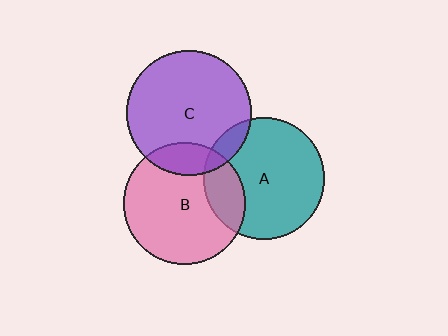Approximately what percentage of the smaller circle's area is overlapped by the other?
Approximately 20%.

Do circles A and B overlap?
Yes.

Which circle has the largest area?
Circle C (purple).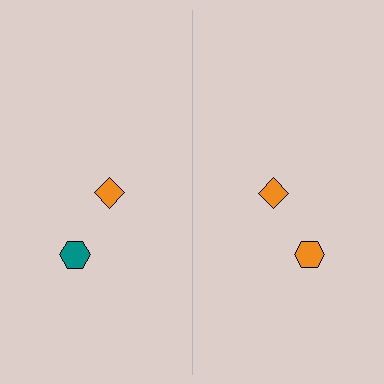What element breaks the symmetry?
The orange hexagon on the right side breaks the symmetry — its mirror counterpart is teal.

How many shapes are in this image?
There are 4 shapes in this image.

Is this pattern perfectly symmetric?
No, the pattern is not perfectly symmetric. The orange hexagon on the right side breaks the symmetry — its mirror counterpart is teal.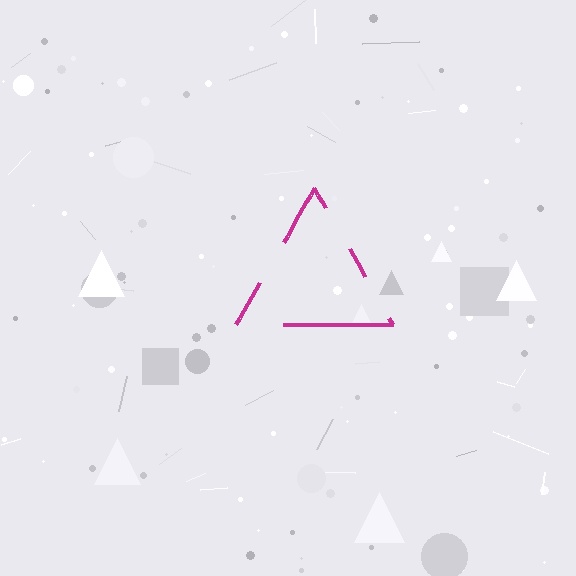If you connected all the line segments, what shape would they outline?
They would outline a triangle.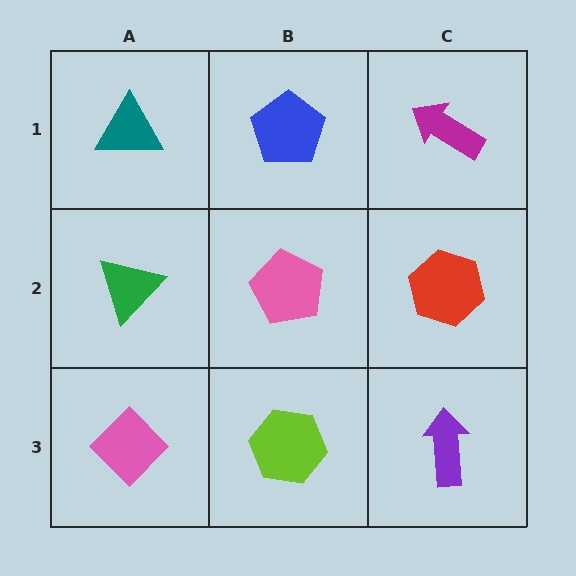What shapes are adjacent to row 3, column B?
A pink pentagon (row 2, column B), a pink diamond (row 3, column A), a purple arrow (row 3, column C).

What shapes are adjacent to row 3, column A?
A green triangle (row 2, column A), a lime hexagon (row 3, column B).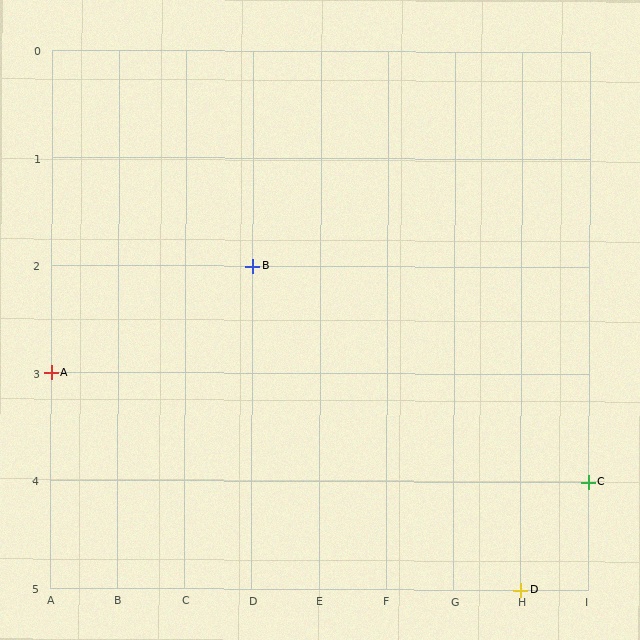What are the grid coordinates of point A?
Point A is at grid coordinates (A, 3).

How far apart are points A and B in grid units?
Points A and B are 3 columns and 1 row apart (about 3.2 grid units diagonally).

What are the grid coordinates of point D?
Point D is at grid coordinates (H, 5).